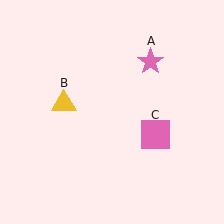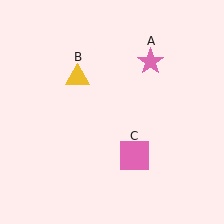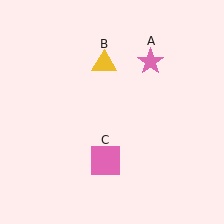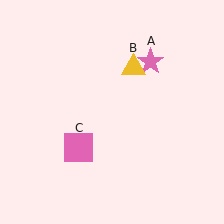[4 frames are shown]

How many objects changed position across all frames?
2 objects changed position: yellow triangle (object B), pink square (object C).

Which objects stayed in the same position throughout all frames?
Pink star (object A) remained stationary.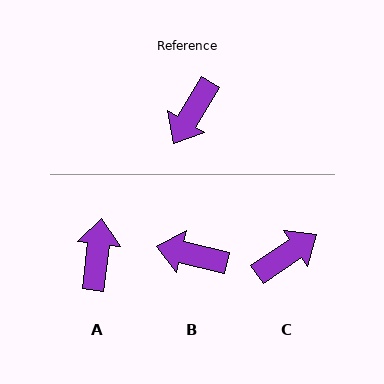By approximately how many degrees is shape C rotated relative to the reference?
Approximately 156 degrees counter-clockwise.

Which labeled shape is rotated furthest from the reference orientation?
A, about 156 degrees away.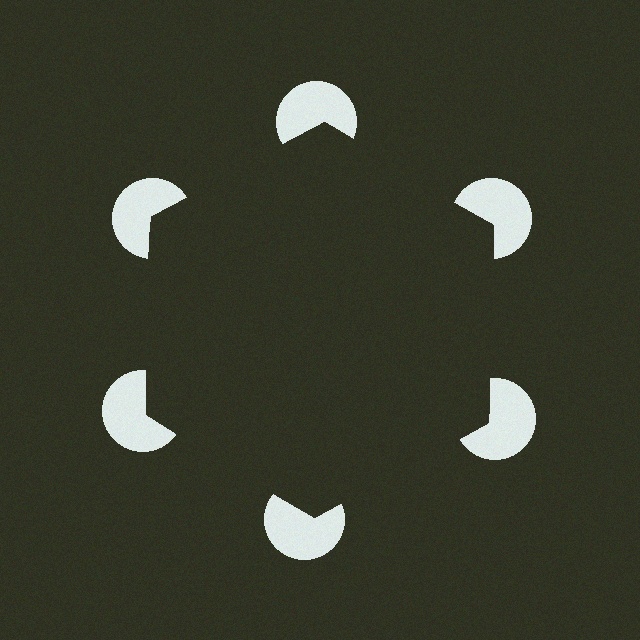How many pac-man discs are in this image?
There are 6 — one at each vertex of the illusory hexagon.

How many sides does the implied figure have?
6 sides.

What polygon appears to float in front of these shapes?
An illusory hexagon — its edges are inferred from the aligned wedge cuts in the pac-man discs, not physically drawn.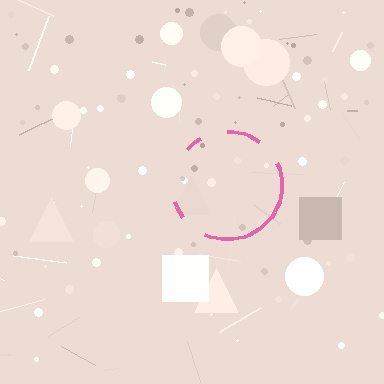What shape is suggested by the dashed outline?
The dashed outline suggests a circle.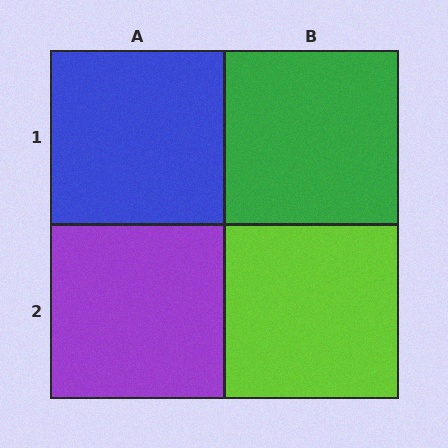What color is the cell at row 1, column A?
Blue.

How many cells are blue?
1 cell is blue.